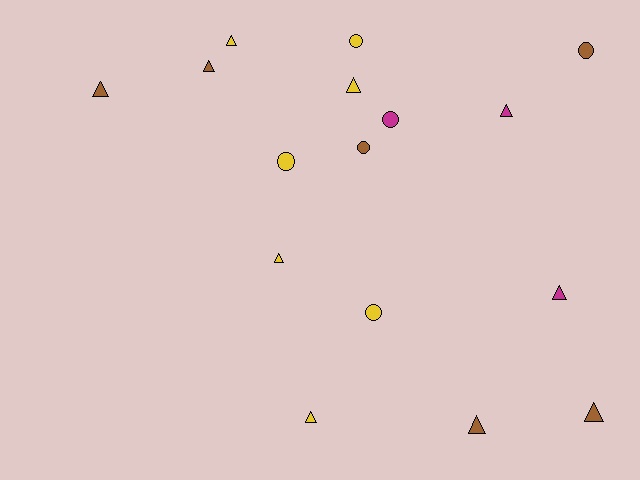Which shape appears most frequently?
Triangle, with 10 objects.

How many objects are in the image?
There are 16 objects.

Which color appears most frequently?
Yellow, with 7 objects.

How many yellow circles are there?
There are 3 yellow circles.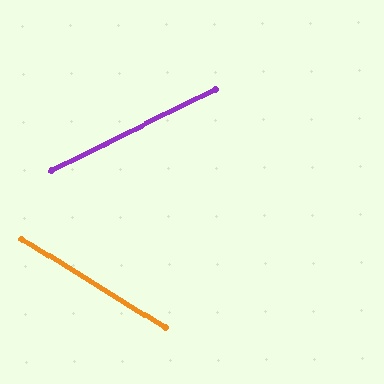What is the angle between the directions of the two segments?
Approximately 58 degrees.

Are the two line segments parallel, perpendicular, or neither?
Neither parallel nor perpendicular — they differ by about 58°.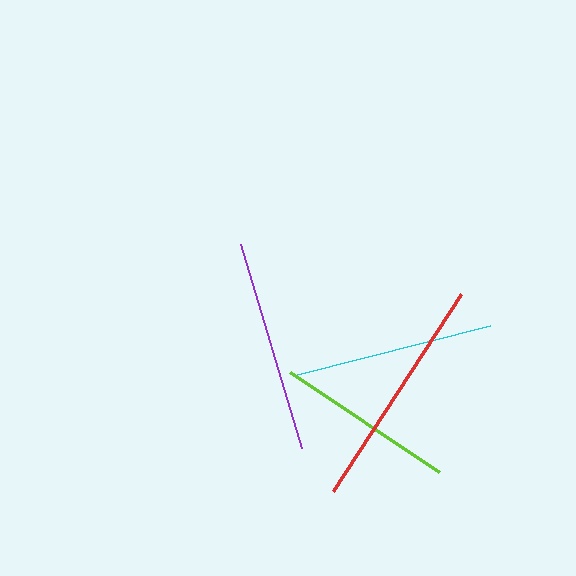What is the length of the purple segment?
The purple segment is approximately 214 pixels long.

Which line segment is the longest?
The red line is the longest at approximately 235 pixels.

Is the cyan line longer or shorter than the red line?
The red line is longer than the cyan line.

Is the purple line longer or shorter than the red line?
The red line is longer than the purple line.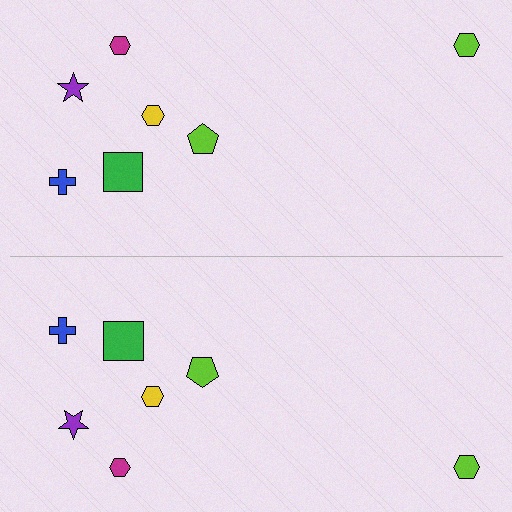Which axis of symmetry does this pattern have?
The pattern has a horizontal axis of symmetry running through the center of the image.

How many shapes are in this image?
There are 14 shapes in this image.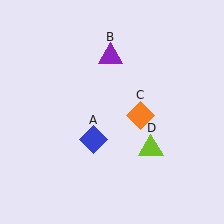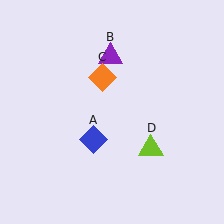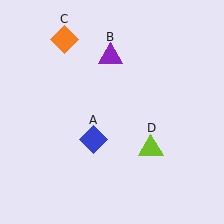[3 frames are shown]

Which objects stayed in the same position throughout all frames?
Blue diamond (object A) and purple triangle (object B) and lime triangle (object D) remained stationary.